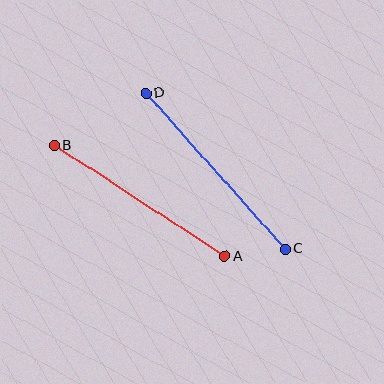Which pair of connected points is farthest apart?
Points C and D are farthest apart.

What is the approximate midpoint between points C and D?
The midpoint is at approximately (216, 171) pixels.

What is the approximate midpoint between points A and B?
The midpoint is at approximately (140, 201) pixels.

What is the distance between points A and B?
The distance is approximately 203 pixels.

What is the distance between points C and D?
The distance is approximately 209 pixels.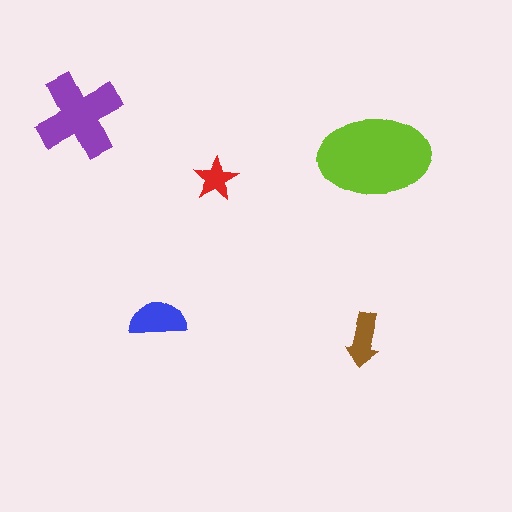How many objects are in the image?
There are 5 objects in the image.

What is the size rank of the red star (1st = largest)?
5th.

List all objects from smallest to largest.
The red star, the brown arrow, the blue semicircle, the purple cross, the lime ellipse.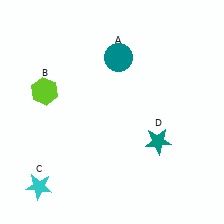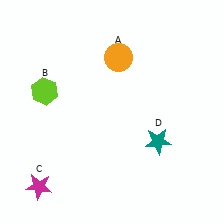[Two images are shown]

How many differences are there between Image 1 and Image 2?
There are 2 differences between the two images.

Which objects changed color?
A changed from teal to orange. C changed from cyan to magenta.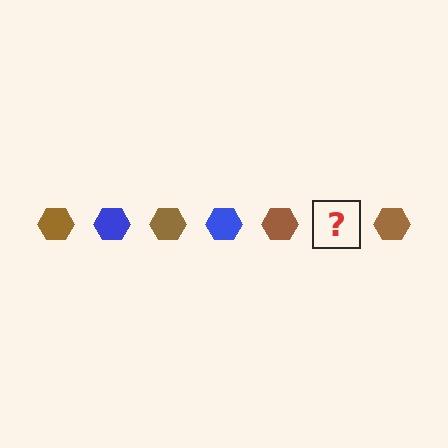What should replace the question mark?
The question mark should be replaced with a blue hexagon.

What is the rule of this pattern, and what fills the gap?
The rule is that the pattern cycles through brown, blue hexagons. The gap should be filled with a blue hexagon.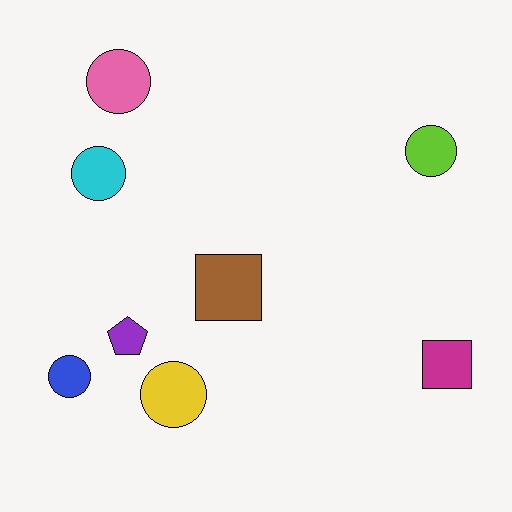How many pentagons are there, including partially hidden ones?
There is 1 pentagon.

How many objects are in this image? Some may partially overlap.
There are 8 objects.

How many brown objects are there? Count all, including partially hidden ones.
There is 1 brown object.